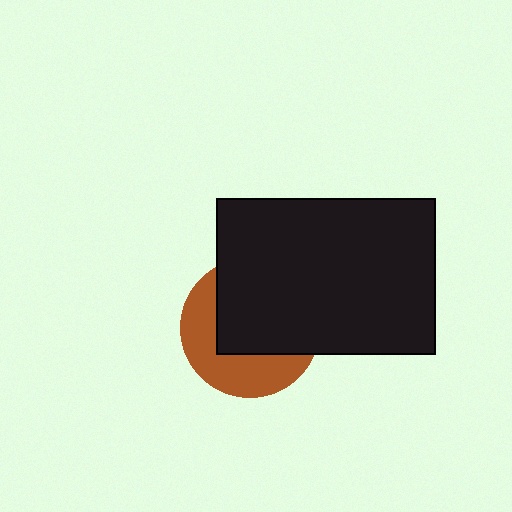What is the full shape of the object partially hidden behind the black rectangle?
The partially hidden object is a brown circle.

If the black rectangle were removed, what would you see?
You would see the complete brown circle.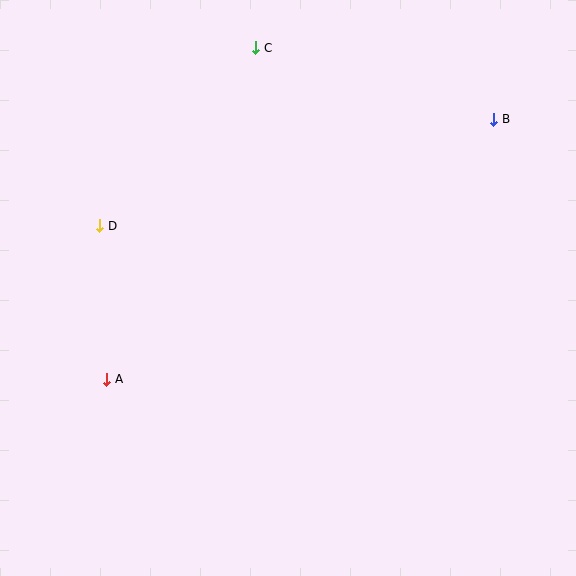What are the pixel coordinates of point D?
Point D is at (100, 226).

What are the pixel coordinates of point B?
Point B is at (494, 119).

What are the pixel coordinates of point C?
Point C is at (256, 48).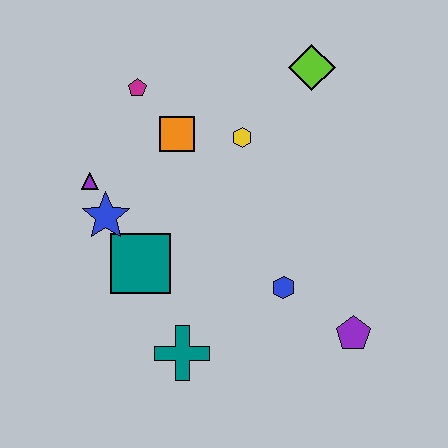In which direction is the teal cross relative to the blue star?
The teal cross is below the blue star.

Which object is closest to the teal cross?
The teal square is closest to the teal cross.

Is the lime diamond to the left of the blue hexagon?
No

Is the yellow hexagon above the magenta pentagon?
No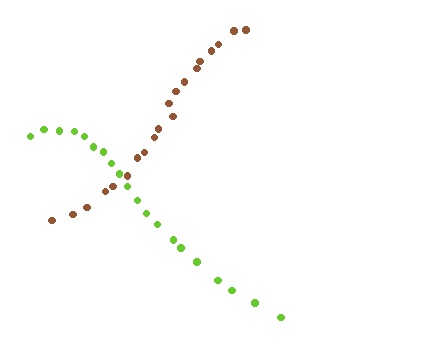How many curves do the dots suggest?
There are 2 distinct paths.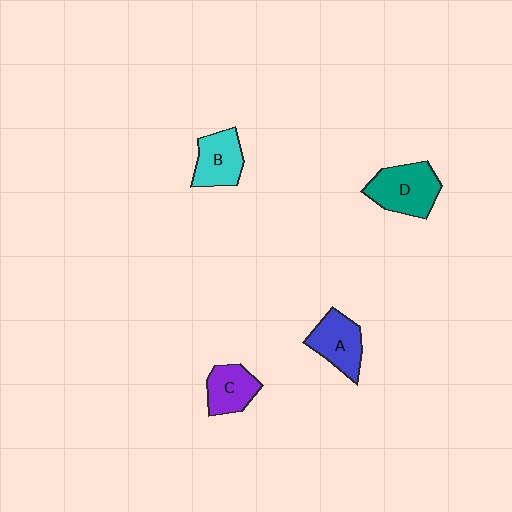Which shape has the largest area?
Shape D (teal).